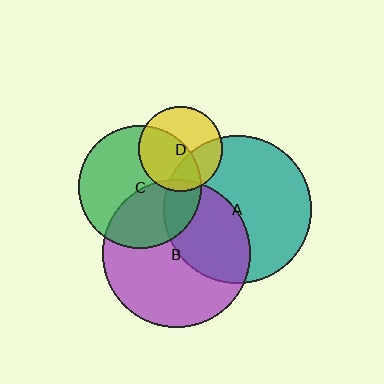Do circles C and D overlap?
Yes.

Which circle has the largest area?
Circle A (teal).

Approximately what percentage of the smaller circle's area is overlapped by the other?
Approximately 50%.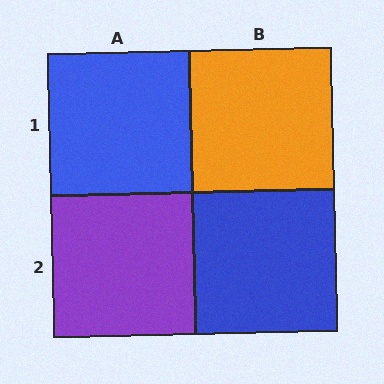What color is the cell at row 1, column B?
Orange.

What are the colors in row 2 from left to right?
Purple, blue.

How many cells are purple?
1 cell is purple.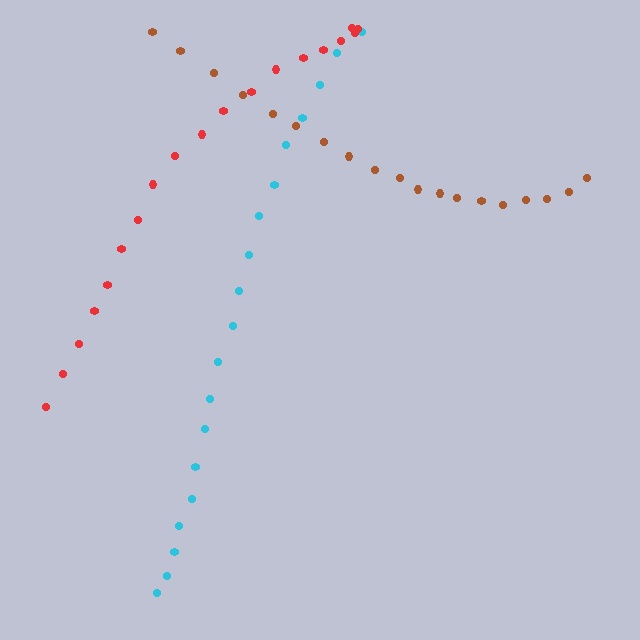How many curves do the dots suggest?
There are 3 distinct paths.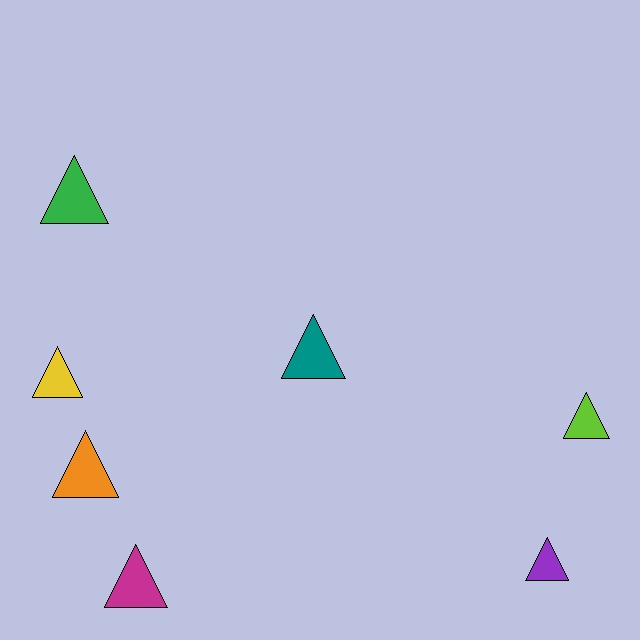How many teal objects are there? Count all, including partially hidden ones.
There is 1 teal object.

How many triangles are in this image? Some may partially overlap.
There are 7 triangles.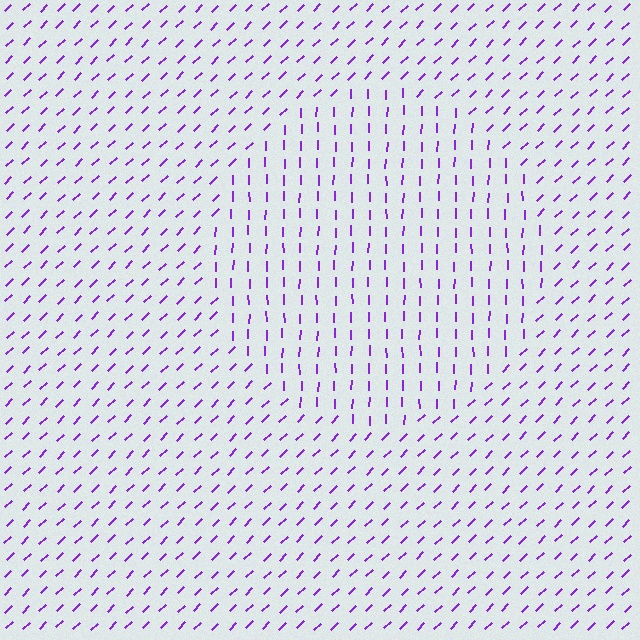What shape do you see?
I see a circle.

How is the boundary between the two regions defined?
The boundary is defined purely by a change in line orientation (approximately 45 degrees difference). All lines are the same color and thickness.